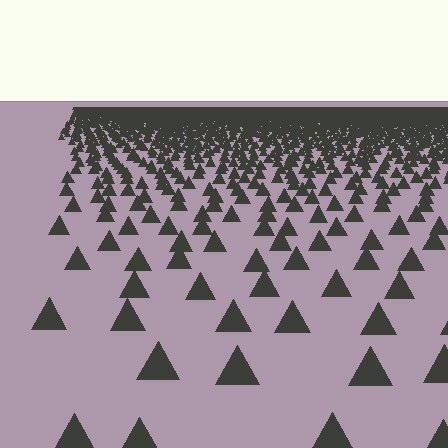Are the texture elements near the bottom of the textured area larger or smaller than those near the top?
Larger. Near the bottom, elements are closer to the viewer and appear at a bigger on-screen size.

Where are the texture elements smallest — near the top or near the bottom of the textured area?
Near the top.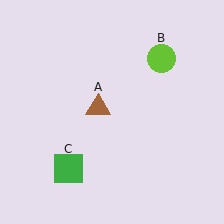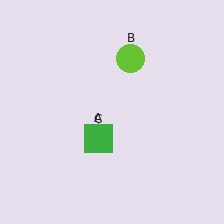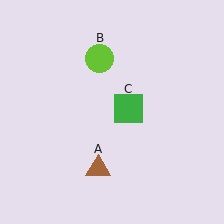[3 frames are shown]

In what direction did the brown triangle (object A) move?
The brown triangle (object A) moved down.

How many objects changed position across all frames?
3 objects changed position: brown triangle (object A), lime circle (object B), green square (object C).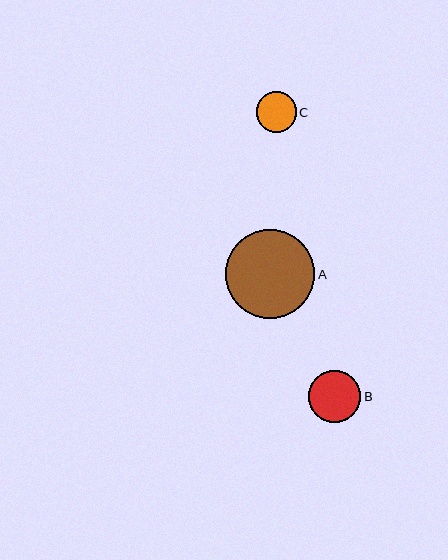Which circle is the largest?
Circle A is the largest with a size of approximately 89 pixels.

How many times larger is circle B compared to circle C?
Circle B is approximately 1.3 times the size of circle C.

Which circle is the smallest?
Circle C is the smallest with a size of approximately 40 pixels.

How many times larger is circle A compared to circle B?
Circle A is approximately 1.7 times the size of circle B.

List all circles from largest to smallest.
From largest to smallest: A, B, C.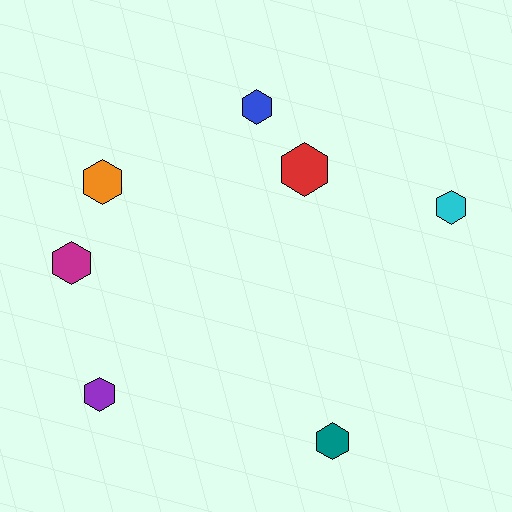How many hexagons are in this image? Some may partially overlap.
There are 7 hexagons.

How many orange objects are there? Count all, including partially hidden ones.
There is 1 orange object.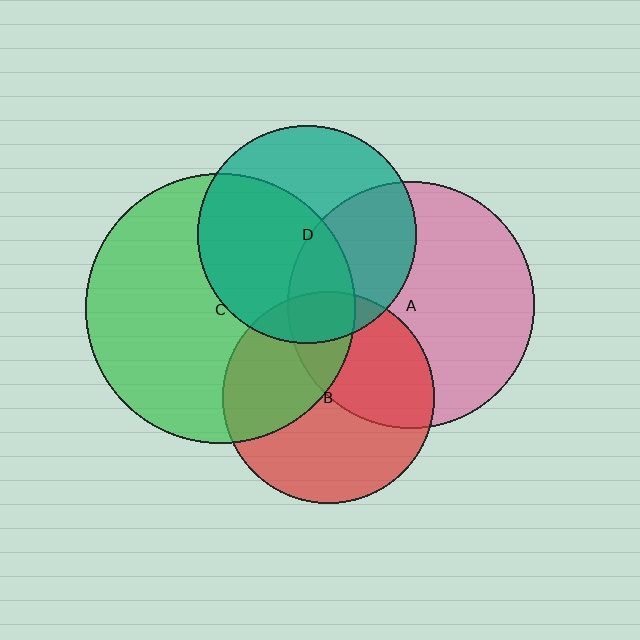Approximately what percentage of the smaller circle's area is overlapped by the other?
Approximately 40%.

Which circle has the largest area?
Circle C (green).